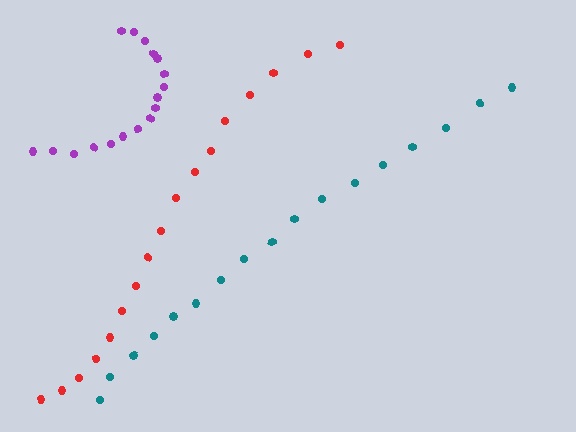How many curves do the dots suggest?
There are 3 distinct paths.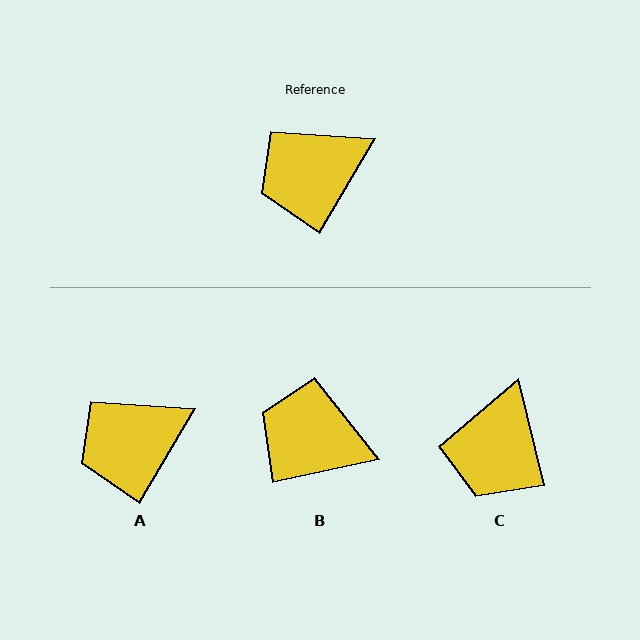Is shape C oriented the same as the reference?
No, it is off by about 44 degrees.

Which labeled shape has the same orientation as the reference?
A.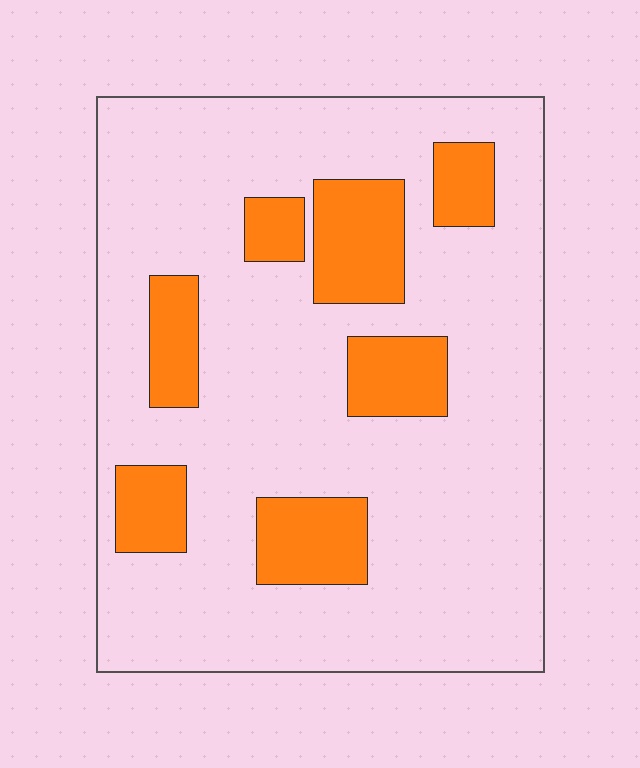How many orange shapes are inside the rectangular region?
7.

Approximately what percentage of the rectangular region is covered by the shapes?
Approximately 20%.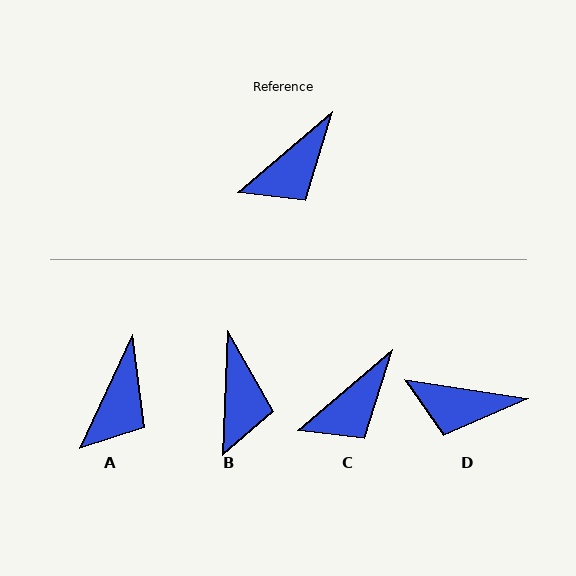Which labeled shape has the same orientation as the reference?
C.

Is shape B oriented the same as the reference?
No, it is off by about 48 degrees.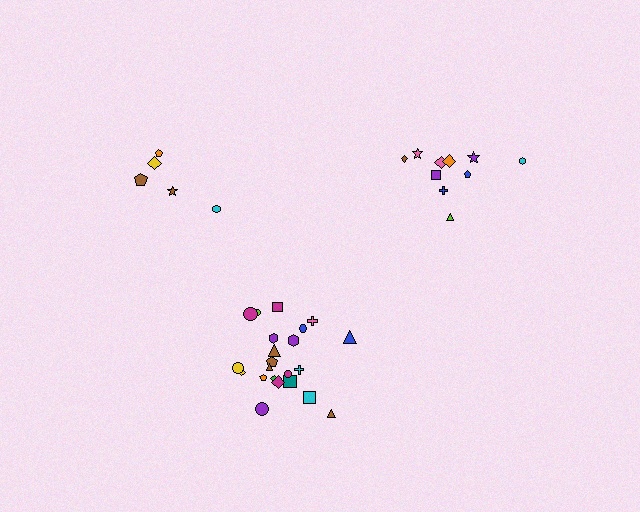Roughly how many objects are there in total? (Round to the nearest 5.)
Roughly 35 objects in total.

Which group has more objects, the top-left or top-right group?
The top-right group.